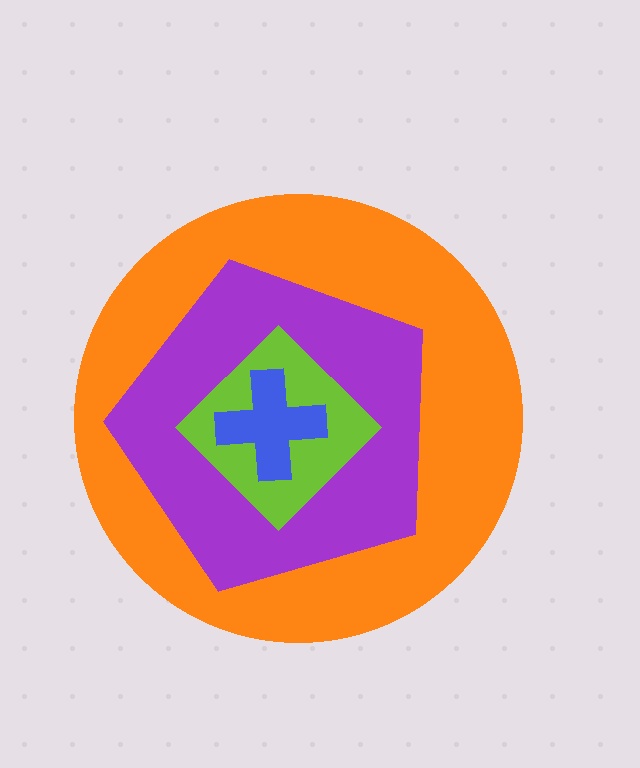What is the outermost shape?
The orange circle.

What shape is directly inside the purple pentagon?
The lime diamond.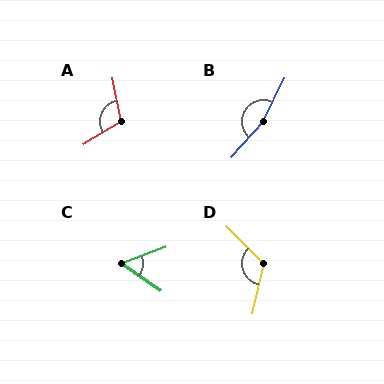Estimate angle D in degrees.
Approximately 123 degrees.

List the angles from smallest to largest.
C (55°), A (110°), D (123°), B (165°).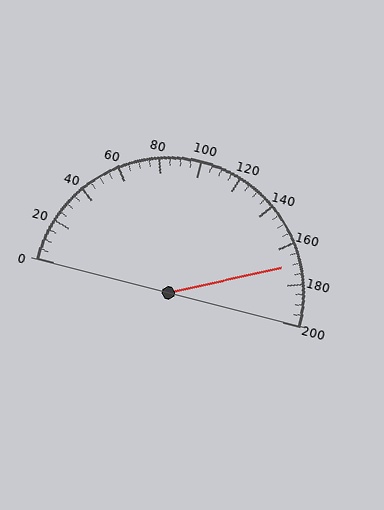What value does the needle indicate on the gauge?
The needle indicates approximately 170.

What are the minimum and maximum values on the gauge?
The gauge ranges from 0 to 200.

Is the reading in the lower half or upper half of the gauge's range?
The reading is in the upper half of the range (0 to 200).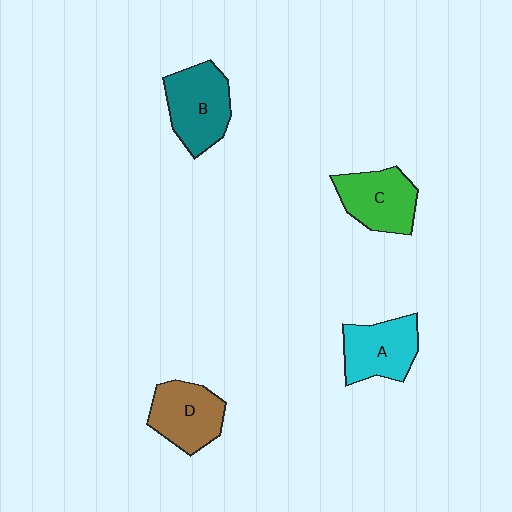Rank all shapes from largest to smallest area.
From largest to smallest: B (teal), A (cyan), C (green), D (brown).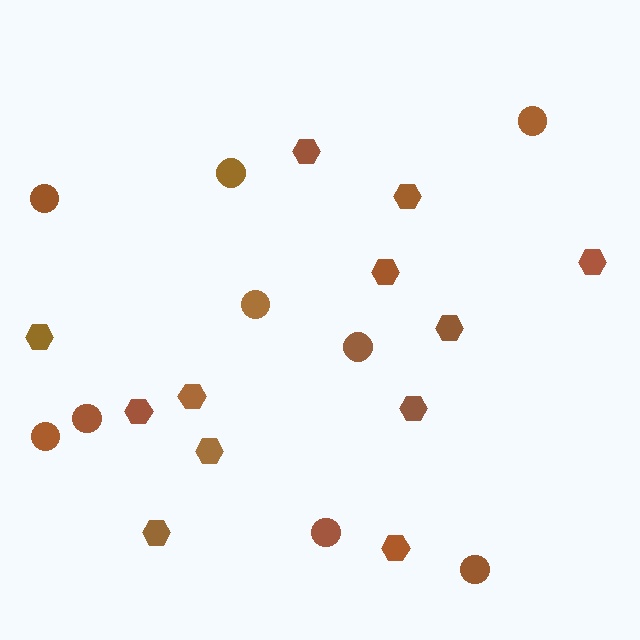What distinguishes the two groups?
There are 2 groups: one group of hexagons (12) and one group of circles (9).